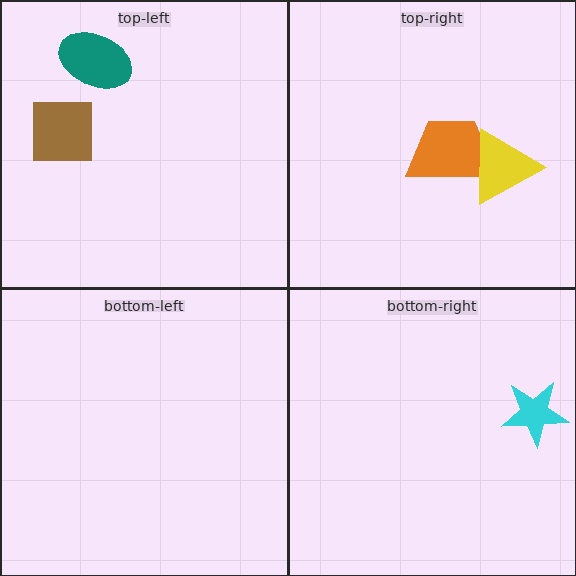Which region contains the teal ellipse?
The top-left region.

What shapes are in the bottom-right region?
The cyan star.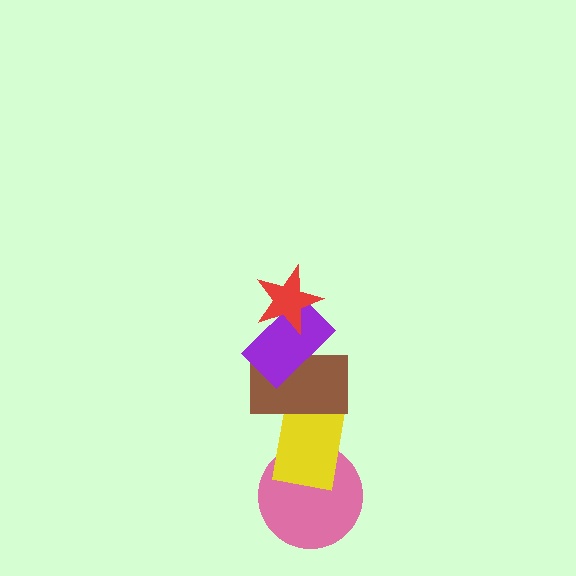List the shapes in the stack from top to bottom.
From top to bottom: the red star, the purple rectangle, the brown rectangle, the yellow rectangle, the pink circle.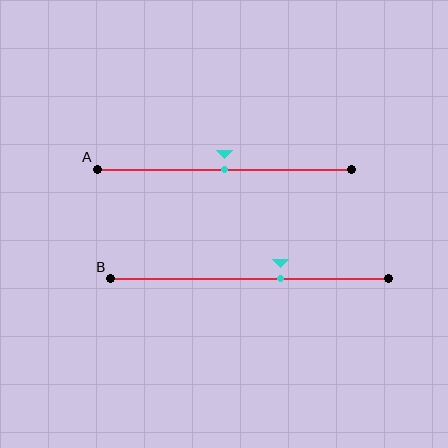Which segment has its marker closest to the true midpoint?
Segment A has its marker closest to the true midpoint.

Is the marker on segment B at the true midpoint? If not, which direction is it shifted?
No, the marker on segment B is shifted to the right by about 11% of the segment length.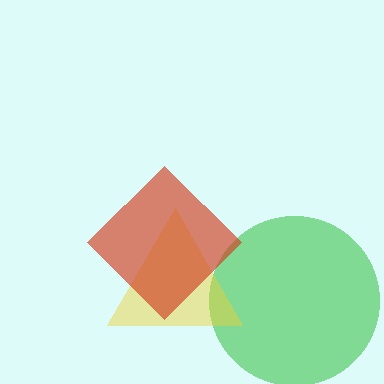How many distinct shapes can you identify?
There are 3 distinct shapes: a green circle, a yellow triangle, a red diamond.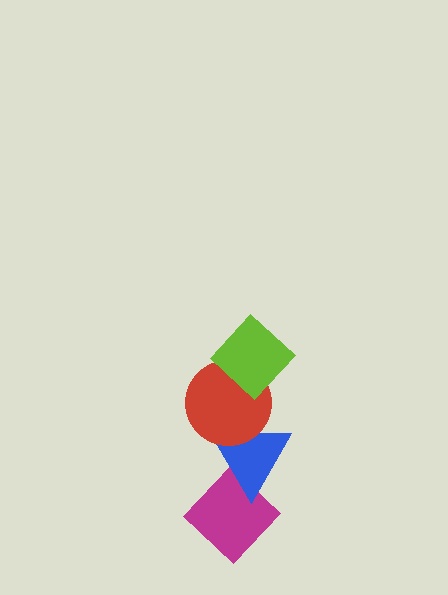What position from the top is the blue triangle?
The blue triangle is 3rd from the top.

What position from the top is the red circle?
The red circle is 2nd from the top.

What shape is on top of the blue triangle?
The red circle is on top of the blue triangle.